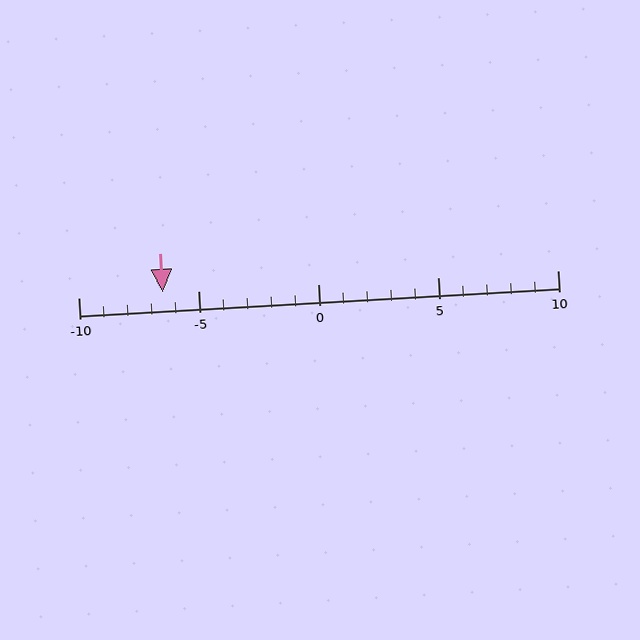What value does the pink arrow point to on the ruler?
The pink arrow points to approximately -6.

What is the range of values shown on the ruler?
The ruler shows values from -10 to 10.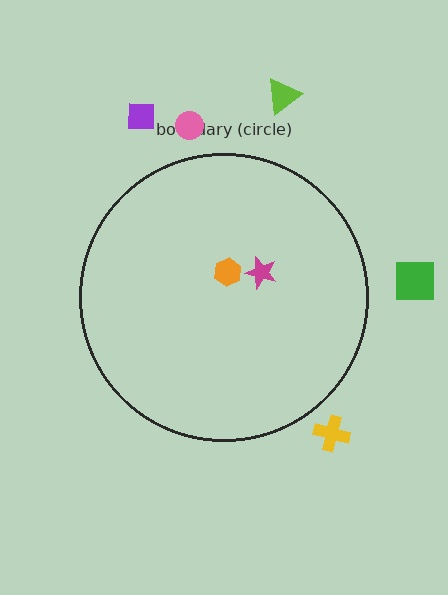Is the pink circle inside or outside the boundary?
Outside.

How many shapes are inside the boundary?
2 inside, 5 outside.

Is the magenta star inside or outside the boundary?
Inside.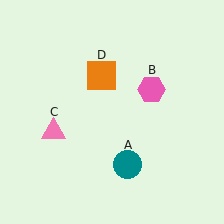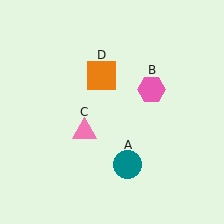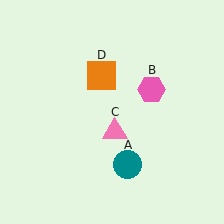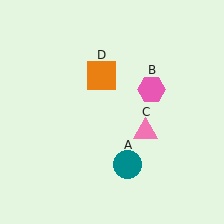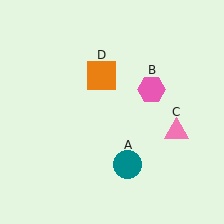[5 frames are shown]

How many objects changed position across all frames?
1 object changed position: pink triangle (object C).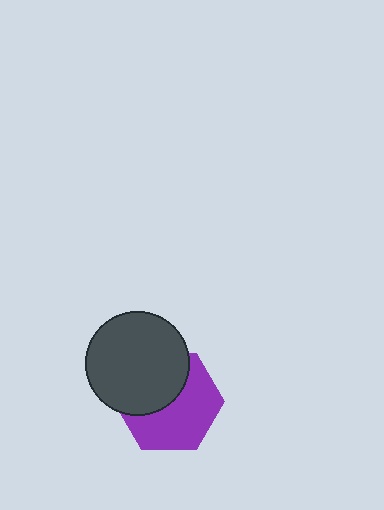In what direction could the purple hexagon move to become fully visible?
The purple hexagon could move toward the lower-right. That would shift it out from behind the dark gray circle entirely.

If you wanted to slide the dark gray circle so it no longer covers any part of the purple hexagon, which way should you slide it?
Slide it toward the upper-left — that is the most direct way to separate the two shapes.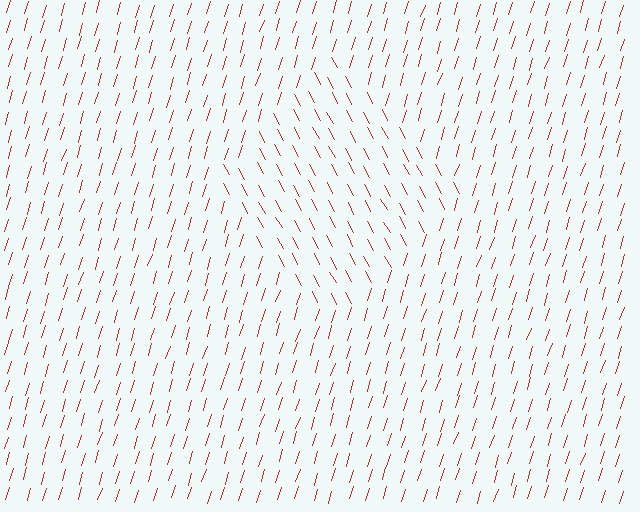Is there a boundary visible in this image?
Yes, there is a texture boundary formed by a change in line orientation.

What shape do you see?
I see a diamond.